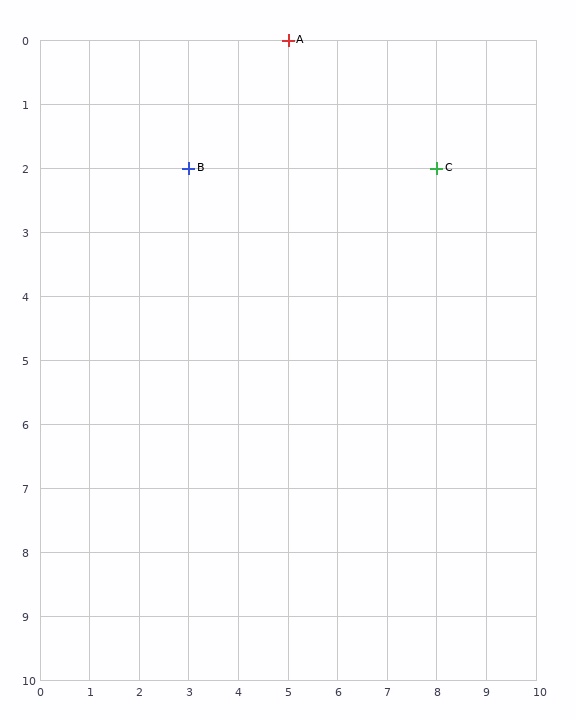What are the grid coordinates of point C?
Point C is at grid coordinates (8, 2).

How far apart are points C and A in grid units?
Points C and A are 3 columns and 2 rows apart (about 3.6 grid units diagonally).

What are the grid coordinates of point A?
Point A is at grid coordinates (5, 0).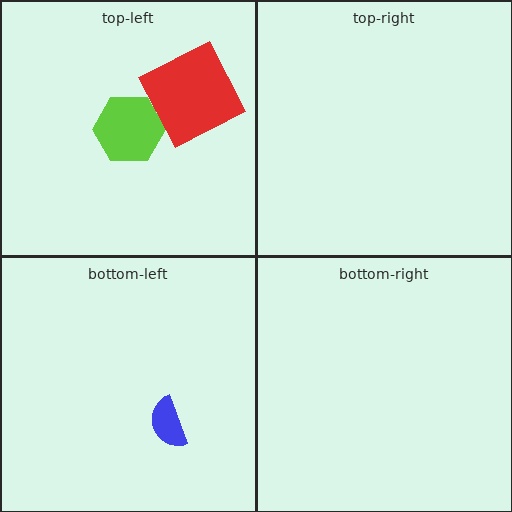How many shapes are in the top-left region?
2.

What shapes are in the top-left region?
The lime hexagon, the red square.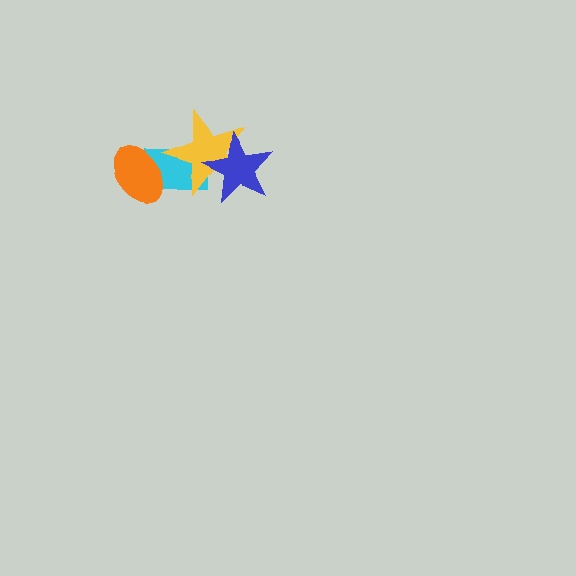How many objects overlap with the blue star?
2 objects overlap with the blue star.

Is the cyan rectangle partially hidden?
Yes, it is partially covered by another shape.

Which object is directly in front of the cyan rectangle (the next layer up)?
The yellow star is directly in front of the cyan rectangle.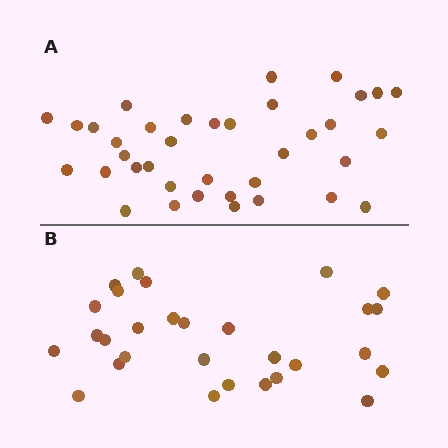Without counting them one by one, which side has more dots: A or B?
Region A (the top region) has more dots.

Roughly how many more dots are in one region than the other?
Region A has roughly 8 or so more dots than region B.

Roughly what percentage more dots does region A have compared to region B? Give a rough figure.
About 30% more.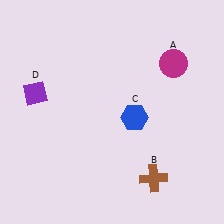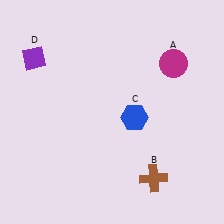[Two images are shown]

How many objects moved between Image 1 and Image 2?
1 object moved between the two images.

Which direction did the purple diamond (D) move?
The purple diamond (D) moved up.